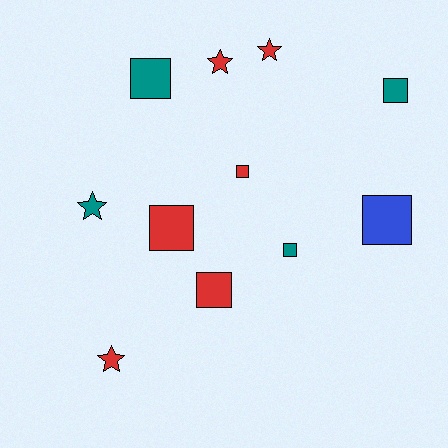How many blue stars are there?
There are no blue stars.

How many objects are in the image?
There are 11 objects.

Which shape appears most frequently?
Square, with 7 objects.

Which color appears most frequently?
Red, with 6 objects.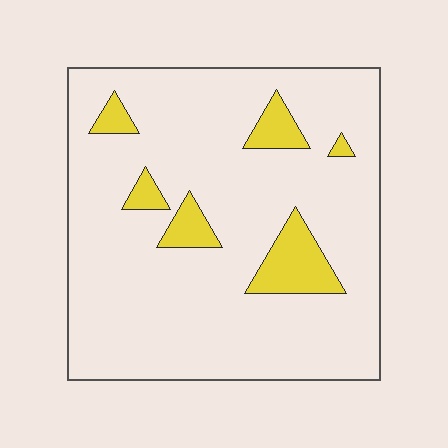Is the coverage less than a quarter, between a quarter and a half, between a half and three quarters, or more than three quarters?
Less than a quarter.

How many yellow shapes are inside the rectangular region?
6.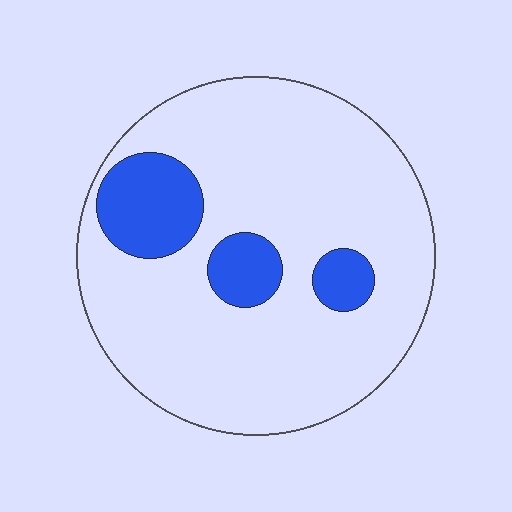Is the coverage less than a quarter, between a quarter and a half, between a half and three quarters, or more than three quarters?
Less than a quarter.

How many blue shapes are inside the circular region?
3.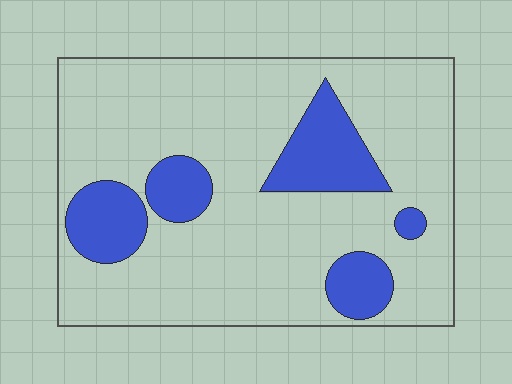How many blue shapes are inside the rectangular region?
5.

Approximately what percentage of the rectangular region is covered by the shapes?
Approximately 20%.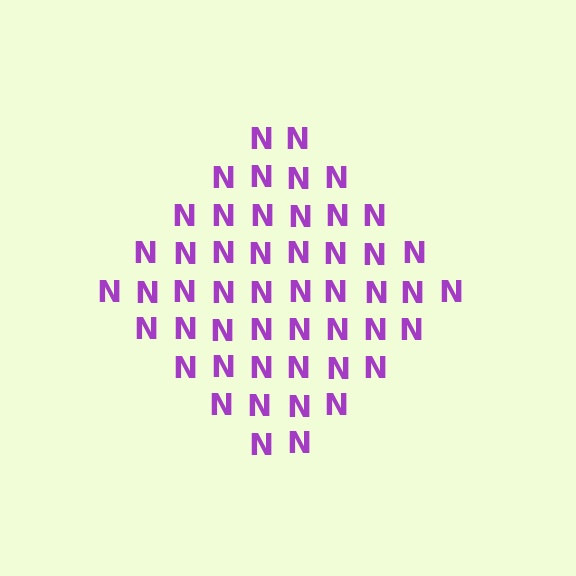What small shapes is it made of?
It is made of small letter N's.